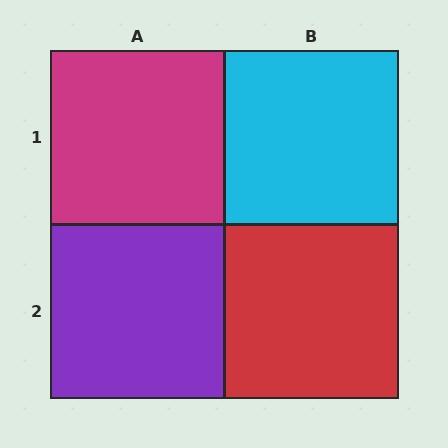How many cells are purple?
1 cell is purple.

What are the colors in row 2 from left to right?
Purple, red.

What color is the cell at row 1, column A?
Magenta.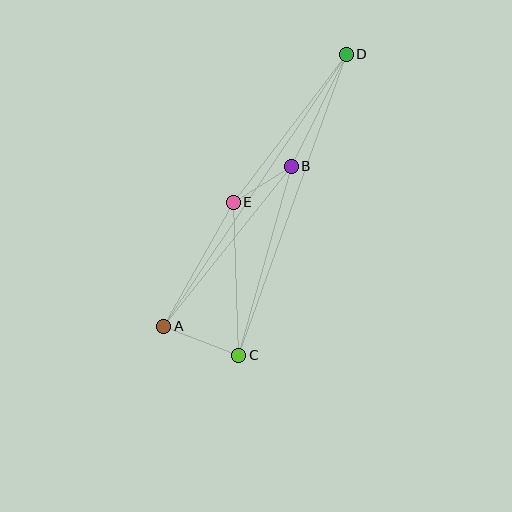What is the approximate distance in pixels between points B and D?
The distance between B and D is approximately 125 pixels.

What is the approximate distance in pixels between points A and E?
The distance between A and E is approximately 142 pixels.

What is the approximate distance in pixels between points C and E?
The distance between C and E is approximately 153 pixels.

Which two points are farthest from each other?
Points A and D are farthest from each other.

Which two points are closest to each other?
Points B and E are closest to each other.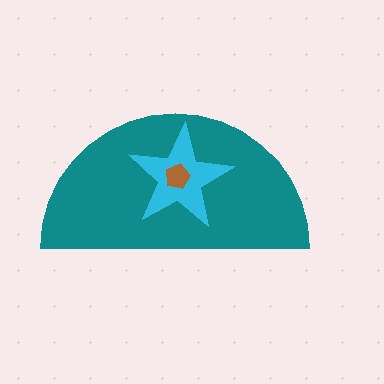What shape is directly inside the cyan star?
The brown pentagon.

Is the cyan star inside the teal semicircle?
Yes.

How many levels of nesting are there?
3.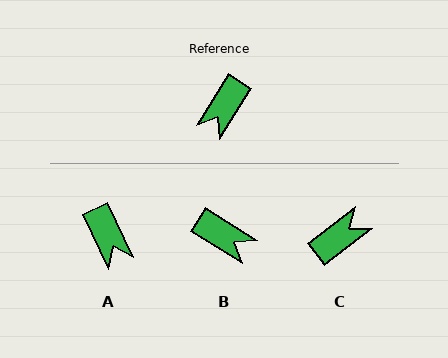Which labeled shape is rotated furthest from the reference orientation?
C, about 160 degrees away.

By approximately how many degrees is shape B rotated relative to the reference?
Approximately 90 degrees counter-clockwise.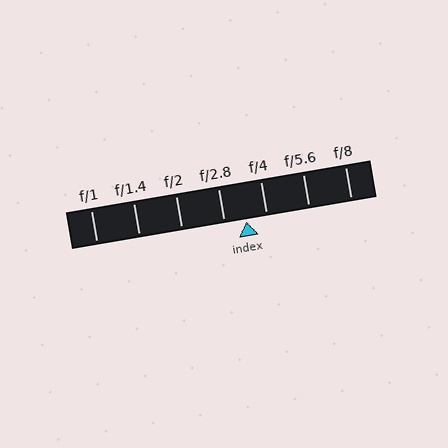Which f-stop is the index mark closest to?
The index mark is closest to f/4.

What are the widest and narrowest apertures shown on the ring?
The widest aperture shown is f/1 and the narrowest is f/8.